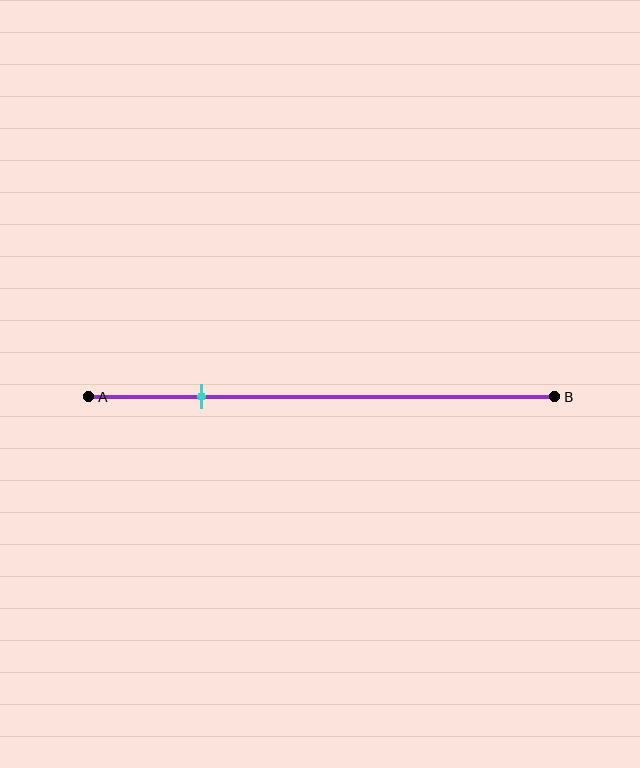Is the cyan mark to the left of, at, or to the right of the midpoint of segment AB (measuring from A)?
The cyan mark is to the left of the midpoint of segment AB.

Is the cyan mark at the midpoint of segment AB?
No, the mark is at about 25% from A, not at the 50% midpoint.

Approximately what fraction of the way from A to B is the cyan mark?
The cyan mark is approximately 25% of the way from A to B.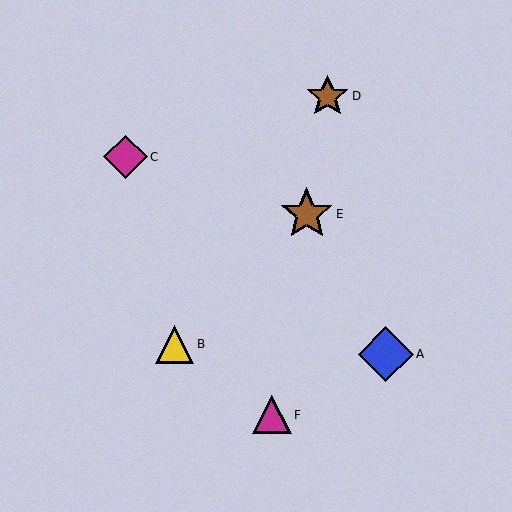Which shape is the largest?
The blue diamond (labeled A) is the largest.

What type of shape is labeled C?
Shape C is a magenta diamond.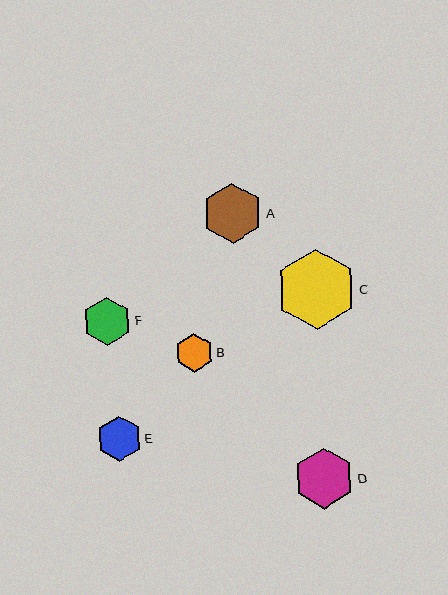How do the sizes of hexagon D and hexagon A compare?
Hexagon D and hexagon A are approximately the same size.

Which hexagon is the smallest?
Hexagon B is the smallest with a size of approximately 38 pixels.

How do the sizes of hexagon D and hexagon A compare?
Hexagon D and hexagon A are approximately the same size.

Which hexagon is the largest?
Hexagon C is the largest with a size of approximately 81 pixels.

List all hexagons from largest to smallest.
From largest to smallest: C, D, A, F, E, B.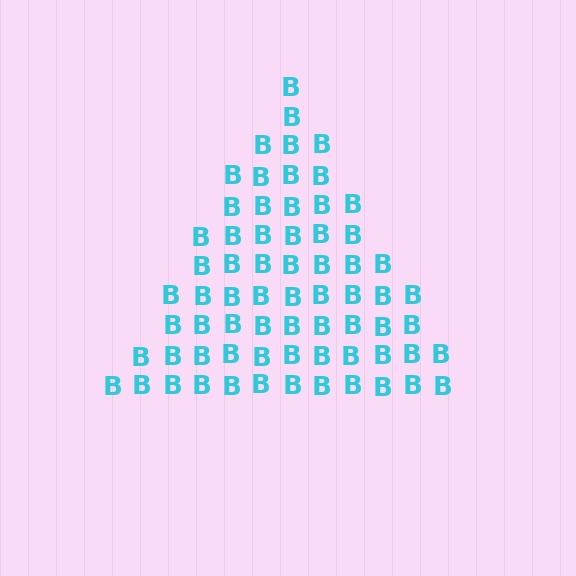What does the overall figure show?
The overall figure shows a triangle.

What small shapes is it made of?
It is made of small letter B's.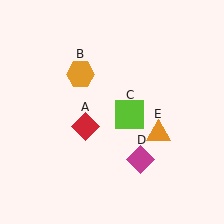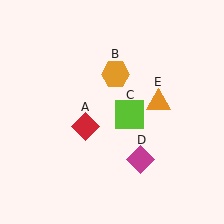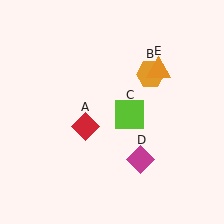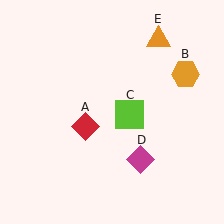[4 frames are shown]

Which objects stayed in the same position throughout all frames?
Red diamond (object A) and lime square (object C) and magenta diamond (object D) remained stationary.